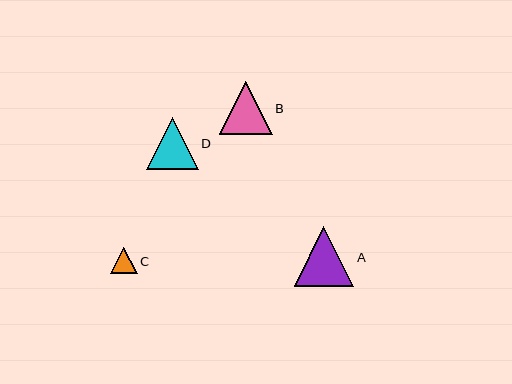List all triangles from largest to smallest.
From largest to smallest: A, B, D, C.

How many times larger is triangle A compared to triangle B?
Triangle A is approximately 1.1 times the size of triangle B.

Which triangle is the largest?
Triangle A is the largest with a size of approximately 59 pixels.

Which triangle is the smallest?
Triangle C is the smallest with a size of approximately 27 pixels.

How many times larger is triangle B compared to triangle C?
Triangle B is approximately 2.0 times the size of triangle C.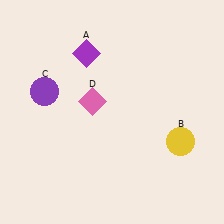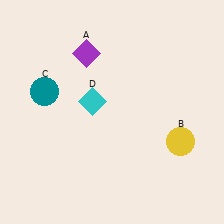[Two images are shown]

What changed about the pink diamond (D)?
In Image 1, D is pink. In Image 2, it changed to cyan.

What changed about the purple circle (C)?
In Image 1, C is purple. In Image 2, it changed to teal.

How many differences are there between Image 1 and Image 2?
There are 2 differences between the two images.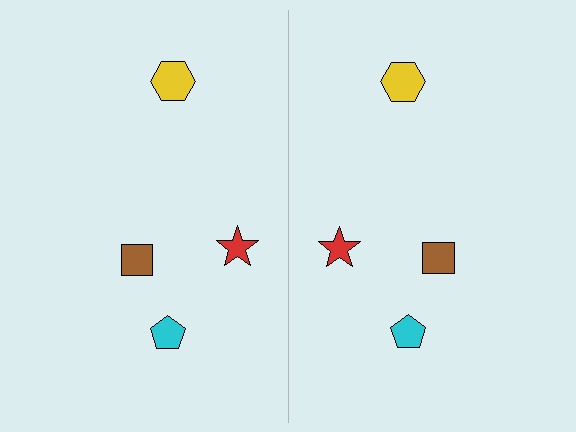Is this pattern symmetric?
Yes, this pattern has bilateral (reflection) symmetry.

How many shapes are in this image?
There are 8 shapes in this image.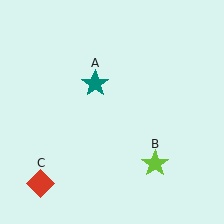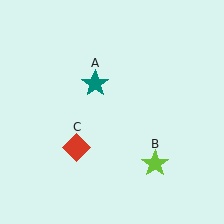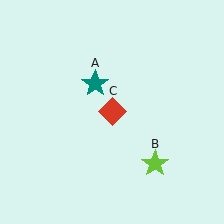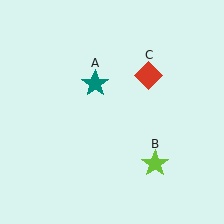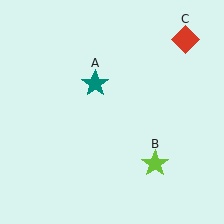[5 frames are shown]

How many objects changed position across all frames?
1 object changed position: red diamond (object C).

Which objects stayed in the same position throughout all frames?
Teal star (object A) and lime star (object B) remained stationary.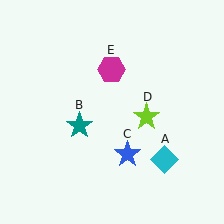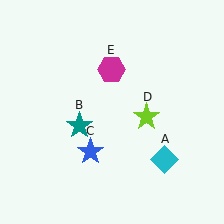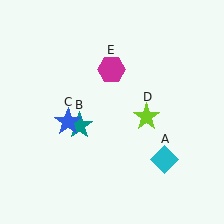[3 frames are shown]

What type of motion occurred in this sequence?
The blue star (object C) rotated clockwise around the center of the scene.